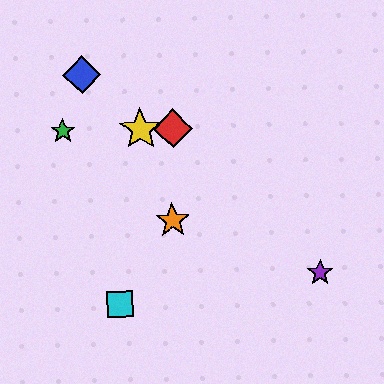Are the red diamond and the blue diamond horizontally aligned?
No, the red diamond is at y≈129 and the blue diamond is at y≈75.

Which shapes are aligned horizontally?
The red diamond, the green star, the yellow star are aligned horizontally.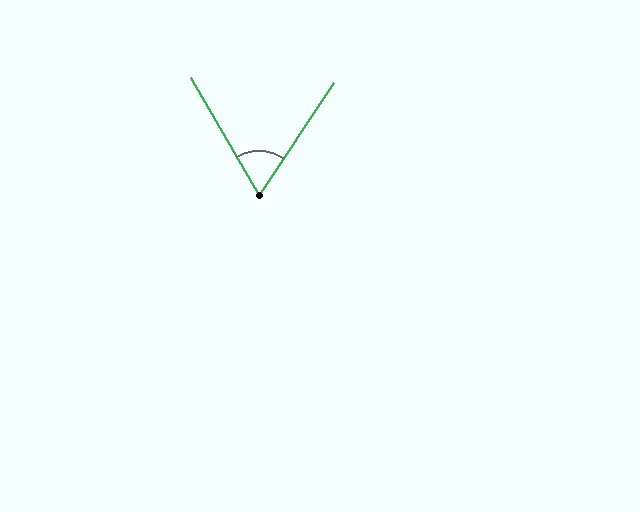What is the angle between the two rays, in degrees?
Approximately 64 degrees.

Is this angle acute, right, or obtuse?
It is acute.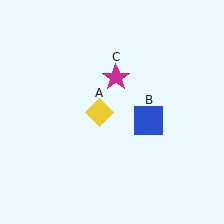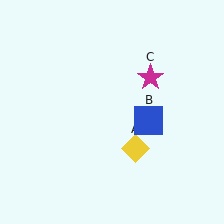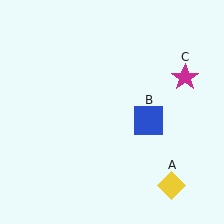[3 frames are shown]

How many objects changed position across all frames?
2 objects changed position: yellow diamond (object A), magenta star (object C).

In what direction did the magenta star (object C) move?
The magenta star (object C) moved right.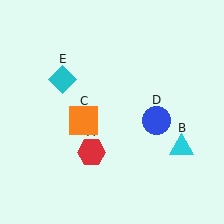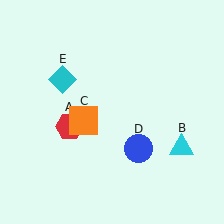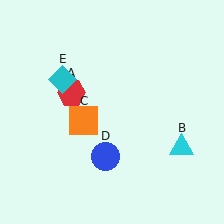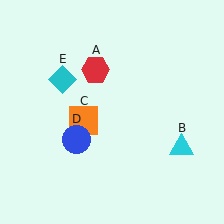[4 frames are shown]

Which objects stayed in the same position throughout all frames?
Cyan triangle (object B) and orange square (object C) and cyan diamond (object E) remained stationary.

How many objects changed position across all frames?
2 objects changed position: red hexagon (object A), blue circle (object D).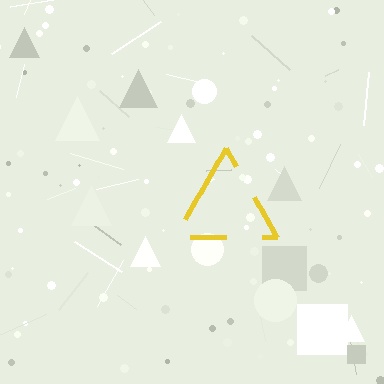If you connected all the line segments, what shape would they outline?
They would outline a triangle.